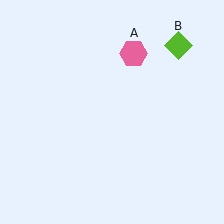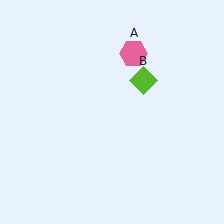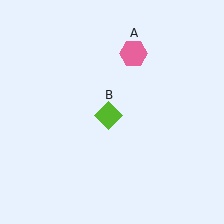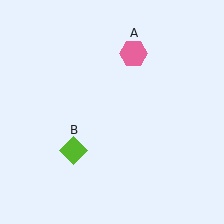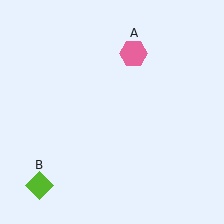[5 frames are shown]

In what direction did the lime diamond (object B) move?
The lime diamond (object B) moved down and to the left.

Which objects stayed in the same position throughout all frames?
Pink hexagon (object A) remained stationary.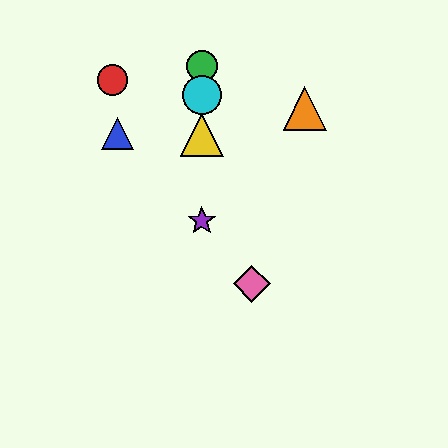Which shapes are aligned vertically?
The green circle, the yellow triangle, the purple star, the cyan circle are aligned vertically.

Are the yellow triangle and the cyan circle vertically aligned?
Yes, both are at x≈202.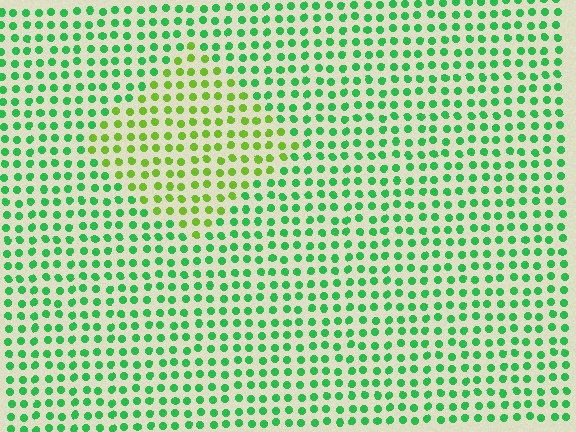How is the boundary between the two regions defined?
The boundary is defined purely by a slight shift in hue (about 42 degrees). Spacing, size, and orientation are identical on both sides.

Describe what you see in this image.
The image is filled with small green elements in a uniform arrangement. A diamond-shaped region is visible where the elements are tinted to a slightly different hue, forming a subtle color boundary.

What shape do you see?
I see a diamond.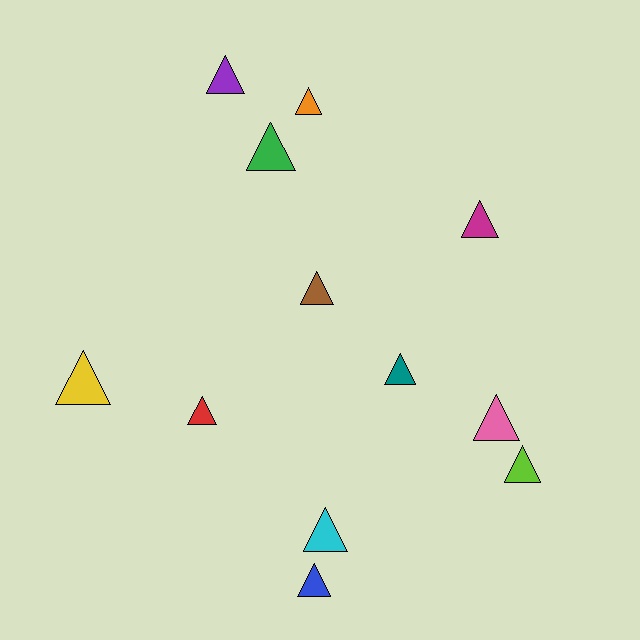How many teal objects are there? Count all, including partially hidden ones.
There is 1 teal object.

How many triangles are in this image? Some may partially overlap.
There are 12 triangles.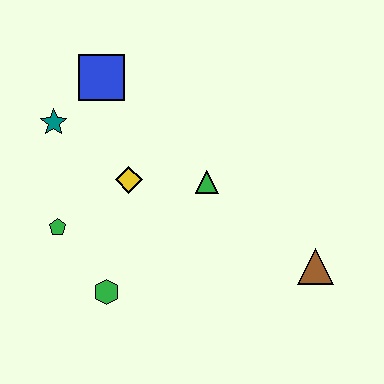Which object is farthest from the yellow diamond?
The brown triangle is farthest from the yellow diamond.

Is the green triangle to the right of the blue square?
Yes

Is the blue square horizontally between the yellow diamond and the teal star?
Yes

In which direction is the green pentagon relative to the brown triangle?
The green pentagon is to the left of the brown triangle.